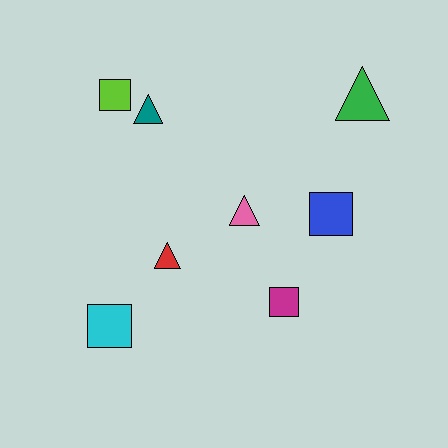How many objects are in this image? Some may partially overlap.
There are 8 objects.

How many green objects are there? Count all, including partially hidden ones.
There is 1 green object.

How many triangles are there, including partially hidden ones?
There are 4 triangles.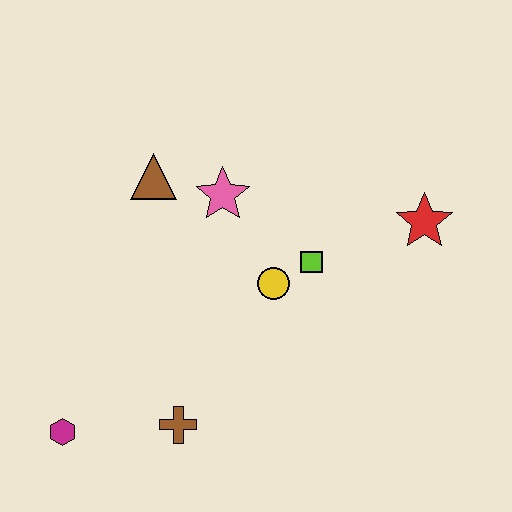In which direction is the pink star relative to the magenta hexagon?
The pink star is above the magenta hexagon.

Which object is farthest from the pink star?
The magenta hexagon is farthest from the pink star.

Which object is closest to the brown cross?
The magenta hexagon is closest to the brown cross.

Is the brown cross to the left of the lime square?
Yes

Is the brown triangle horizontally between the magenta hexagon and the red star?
Yes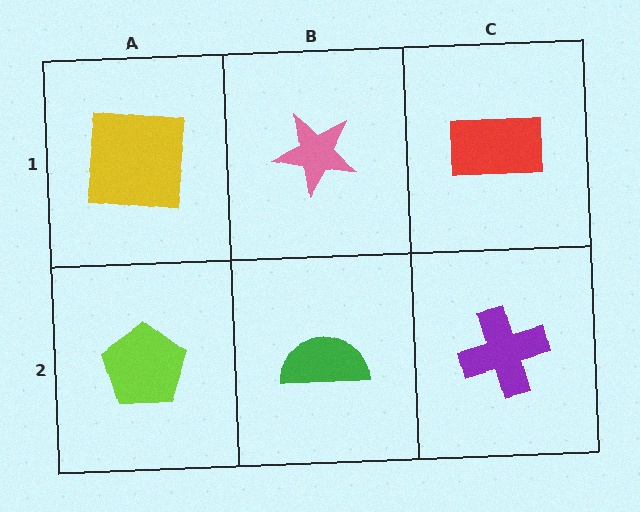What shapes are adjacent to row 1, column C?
A purple cross (row 2, column C), a pink star (row 1, column B).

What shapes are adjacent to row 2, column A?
A yellow square (row 1, column A), a green semicircle (row 2, column B).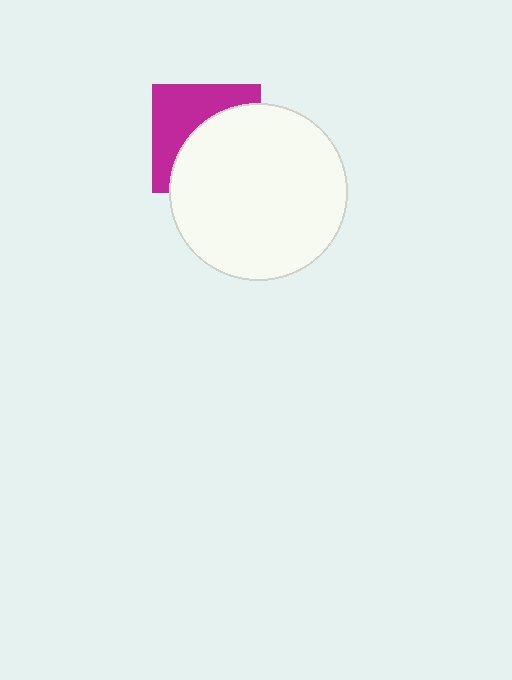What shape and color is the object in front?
The object in front is a white circle.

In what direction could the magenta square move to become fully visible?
The magenta square could move toward the upper-left. That would shift it out from behind the white circle entirely.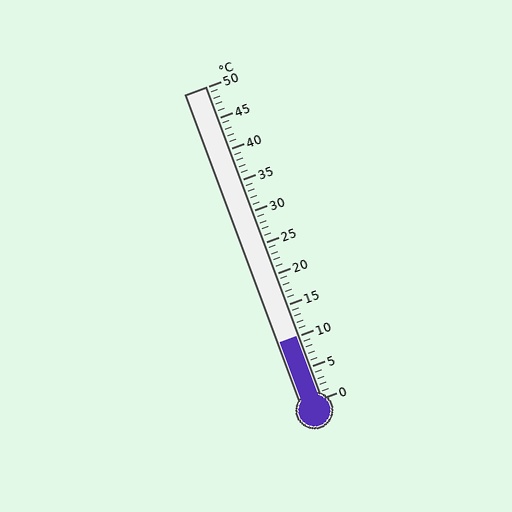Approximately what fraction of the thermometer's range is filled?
The thermometer is filled to approximately 20% of its range.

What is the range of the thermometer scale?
The thermometer scale ranges from 0°C to 50°C.